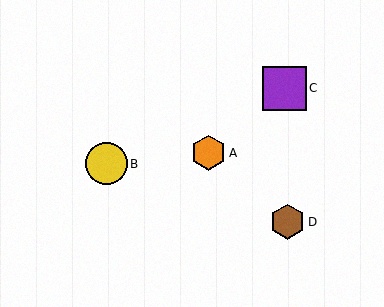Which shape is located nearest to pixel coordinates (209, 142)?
The orange hexagon (labeled A) at (209, 153) is nearest to that location.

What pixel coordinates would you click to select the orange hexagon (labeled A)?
Click at (209, 153) to select the orange hexagon A.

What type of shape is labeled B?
Shape B is a yellow circle.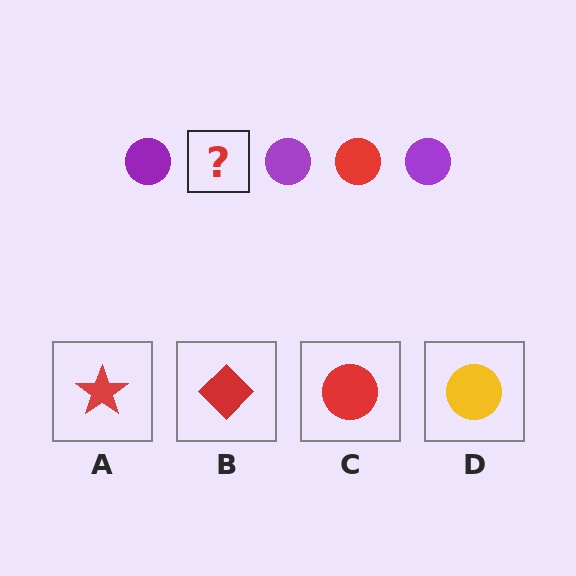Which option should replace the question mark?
Option C.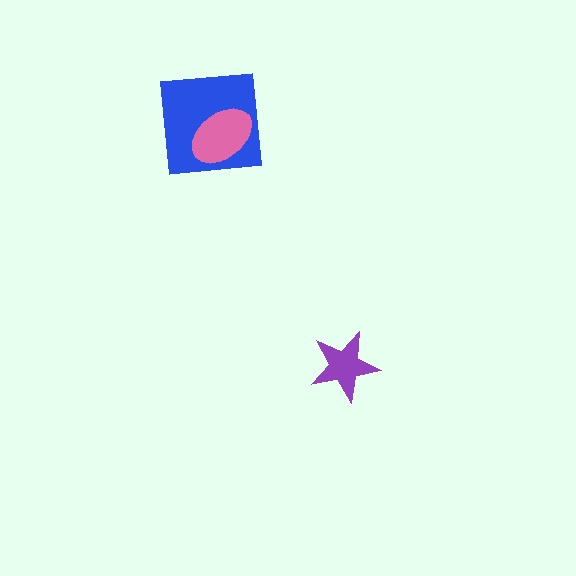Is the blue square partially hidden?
Yes, it is partially covered by another shape.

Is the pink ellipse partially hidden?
No, no other shape covers it.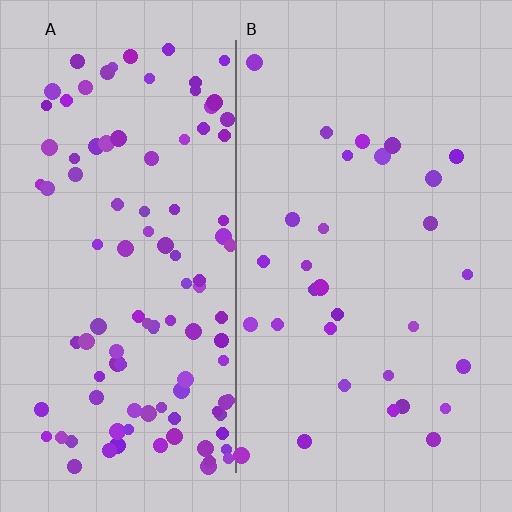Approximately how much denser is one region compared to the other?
Approximately 3.5× — region A over region B.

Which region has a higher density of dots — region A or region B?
A (the left).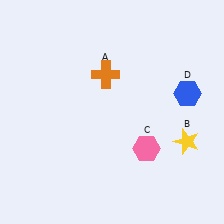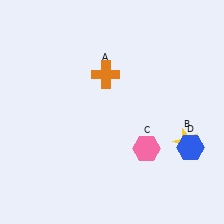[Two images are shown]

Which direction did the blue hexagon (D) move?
The blue hexagon (D) moved down.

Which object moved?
The blue hexagon (D) moved down.